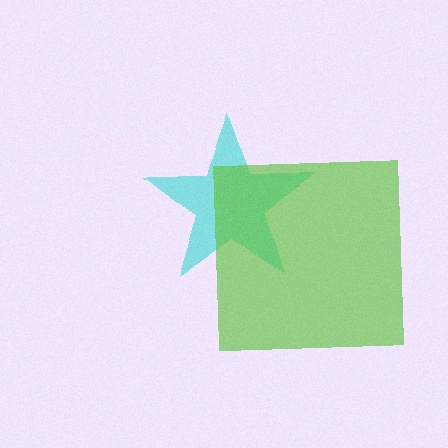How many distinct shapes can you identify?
There are 2 distinct shapes: a cyan star, a lime square.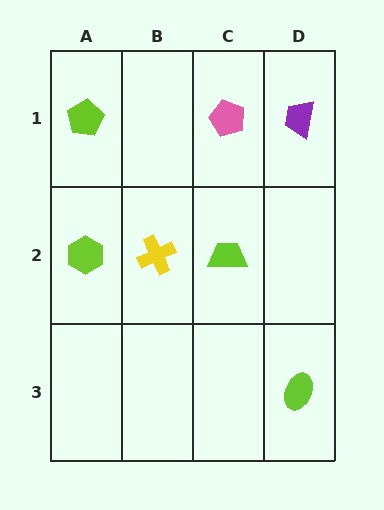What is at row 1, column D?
A purple trapezoid.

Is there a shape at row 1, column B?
No, that cell is empty.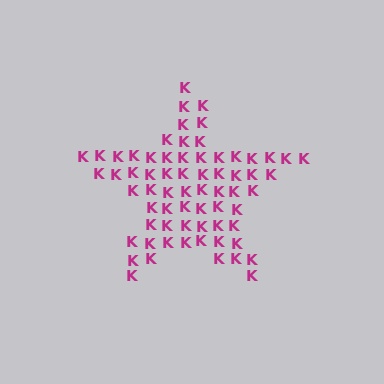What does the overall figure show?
The overall figure shows a star.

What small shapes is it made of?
It is made of small letter K's.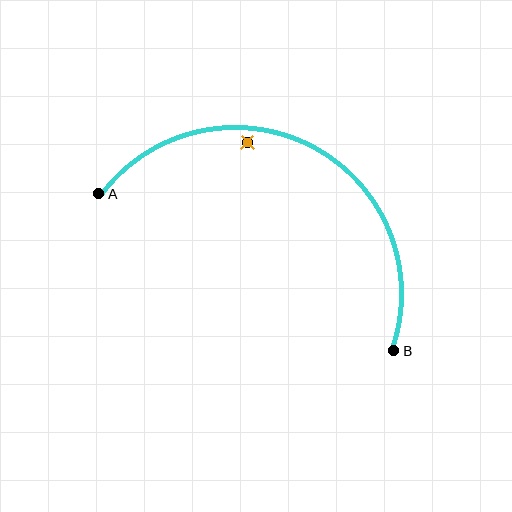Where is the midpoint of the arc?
The arc midpoint is the point on the curve farthest from the straight line joining A and B. It sits above that line.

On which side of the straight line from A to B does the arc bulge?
The arc bulges above the straight line connecting A and B.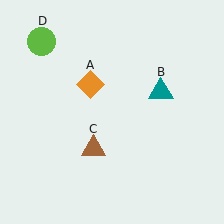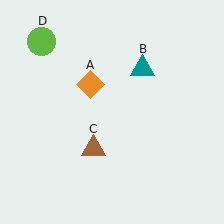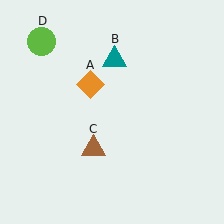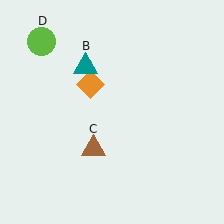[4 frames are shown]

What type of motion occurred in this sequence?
The teal triangle (object B) rotated counterclockwise around the center of the scene.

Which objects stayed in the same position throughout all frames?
Orange diamond (object A) and brown triangle (object C) and lime circle (object D) remained stationary.